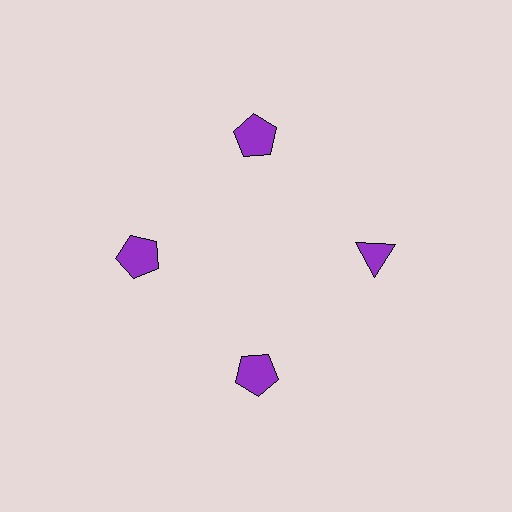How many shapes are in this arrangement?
There are 4 shapes arranged in a ring pattern.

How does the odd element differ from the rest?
It has a different shape: triangle instead of pentagon.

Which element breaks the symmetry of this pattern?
The purple triangle at roughly the 3 o'clock position breaks the symmetry. All other shapes are purple pentagons.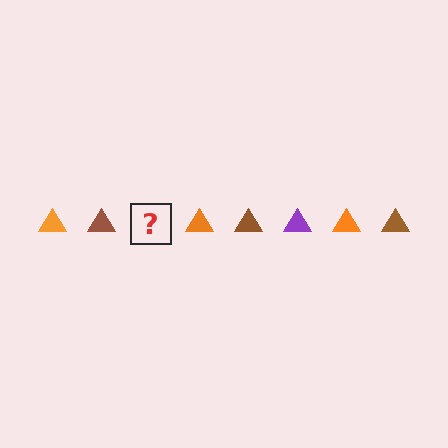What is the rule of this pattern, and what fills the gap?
The rule is that the pattern cycles through orange, brown, purple triangles. The gap should be filled with a purple triangle.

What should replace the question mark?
The question mark should be replaced with a purple triangle.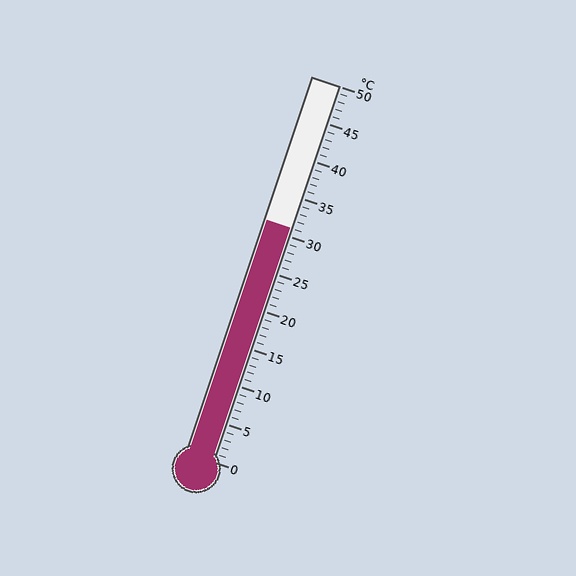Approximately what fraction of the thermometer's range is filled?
The thermometer is filled to approximately 60% of its range.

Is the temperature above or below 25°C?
The temperature is above 25°C.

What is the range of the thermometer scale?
The thermometer scale ranges from 0°C to 50°C.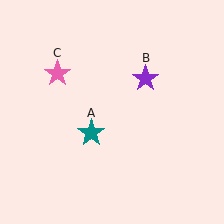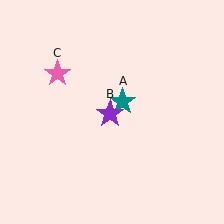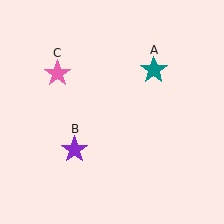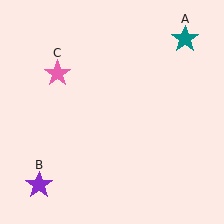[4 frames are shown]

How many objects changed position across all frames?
2 objects changed position: teal star (object A), purple star (object B).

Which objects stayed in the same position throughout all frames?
Pink star (object C) remained stationary.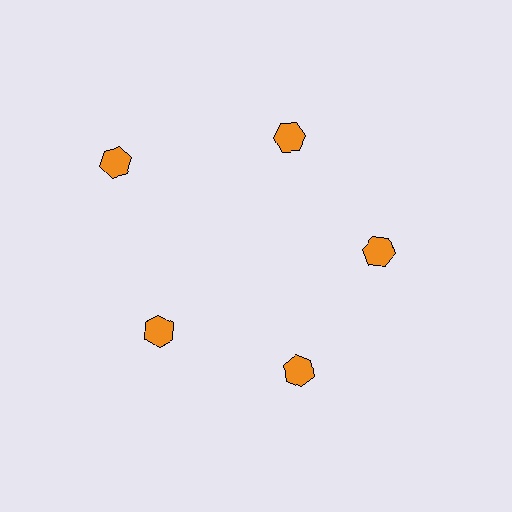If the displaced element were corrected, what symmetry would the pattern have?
It would have 5-fold rotational symmetry — the pattern would map onto itself every 72 degrees.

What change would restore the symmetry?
The symmetry would be restored by moving it inward, back onto the ring so that all 5 hexagons sit at equal angles and equal distance from the center.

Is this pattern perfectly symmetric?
No. The 5 orange hexagons are arranged in a ring, but one element near the 10 o'clock position is pushed outward from the center, breaking the 5-fold rotational symmetry.